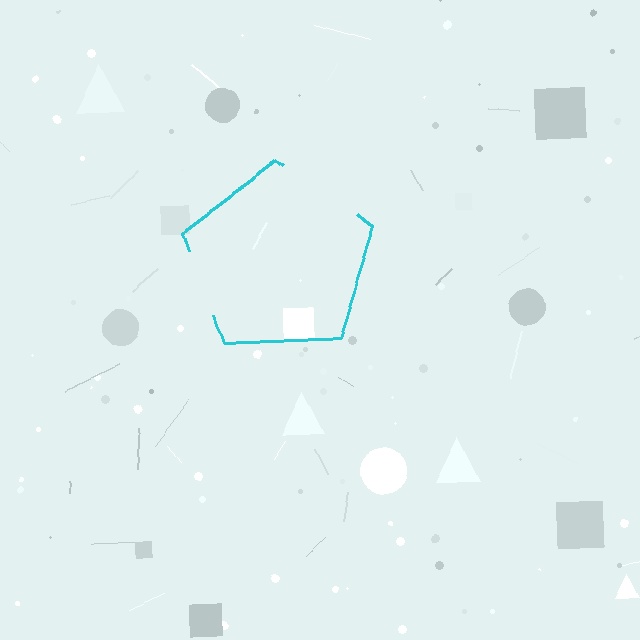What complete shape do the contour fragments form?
The contour fragments form a pentagon.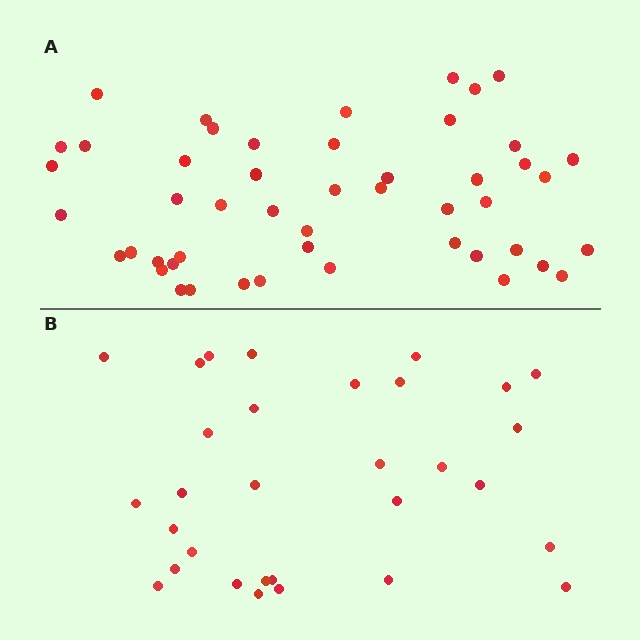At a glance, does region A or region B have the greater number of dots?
Region A (the top region) has more dots.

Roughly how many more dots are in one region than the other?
Region A has approximately 20 more dots than region B.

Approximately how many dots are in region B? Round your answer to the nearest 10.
About 30 dots. (The exact count is 31, which rounds to 30.)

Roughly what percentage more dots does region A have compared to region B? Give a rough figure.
About 60% more.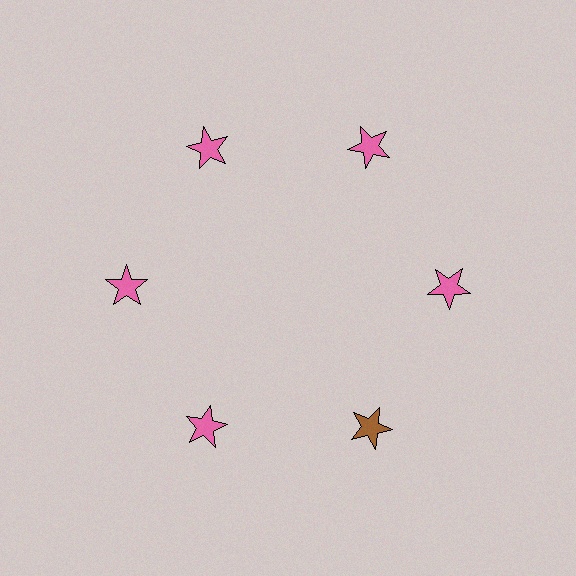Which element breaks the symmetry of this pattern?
The brown star at roughly the 5 o'clock position breaks the symmetry. All other shapes are pink stars.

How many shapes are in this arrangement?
There are 6 shapes arranged in a ring pattern.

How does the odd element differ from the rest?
It has a different color: brown instead of pink.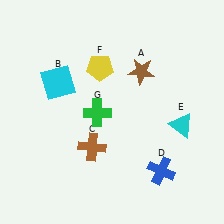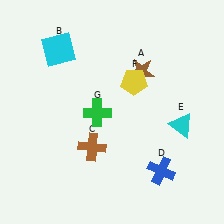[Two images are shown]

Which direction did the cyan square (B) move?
The cyan square (B) moved up.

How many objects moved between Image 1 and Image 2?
2 objects moved between the two images.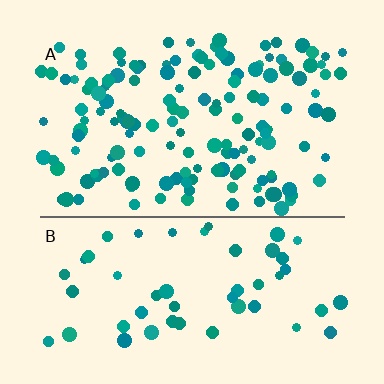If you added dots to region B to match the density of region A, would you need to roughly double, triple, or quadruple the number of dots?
Approximately triple.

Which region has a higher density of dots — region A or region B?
A (the top).